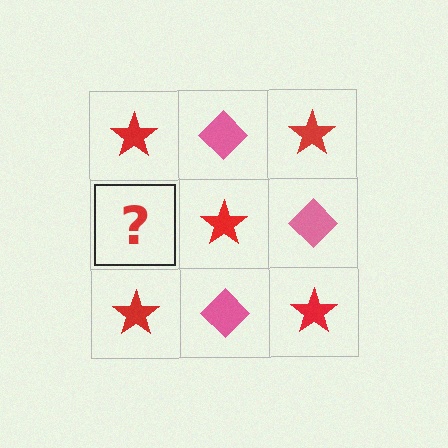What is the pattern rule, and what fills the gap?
The rule is that it alternates red star and pink diamond in a checkerboard pattern. The gap should be filled with a pink diamond.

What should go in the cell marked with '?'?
The missing cell should contain a pink diamond.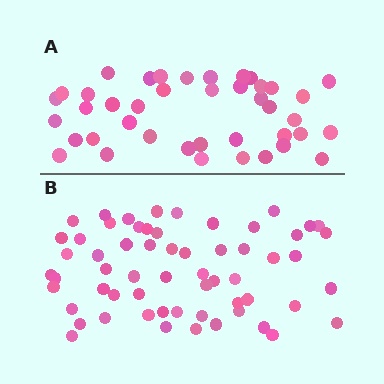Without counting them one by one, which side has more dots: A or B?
Region B (the bottom region) has more dots.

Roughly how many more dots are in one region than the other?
Region B has approximately 20 more dots than region A.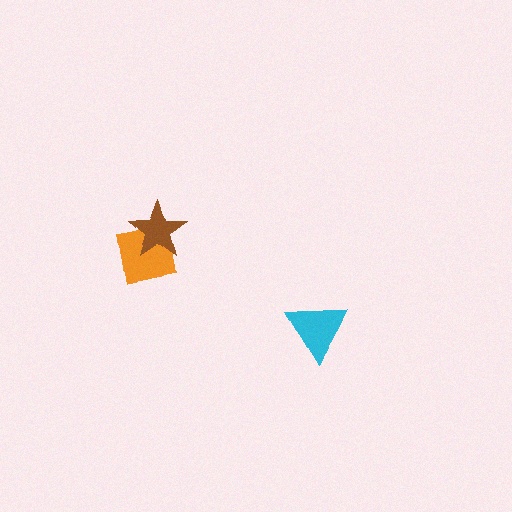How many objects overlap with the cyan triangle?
0 objects overlap with the cyan triangle.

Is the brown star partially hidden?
No, no other shape covers it.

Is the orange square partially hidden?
Yes, it is partially covered by another shape.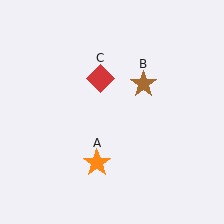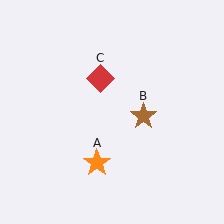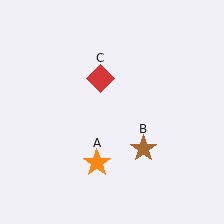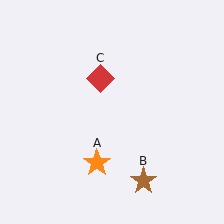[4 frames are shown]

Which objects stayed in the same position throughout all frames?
Orange star (object A) and red diamond (object C) remained stationary.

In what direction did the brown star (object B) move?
The brown star (object B) moved down.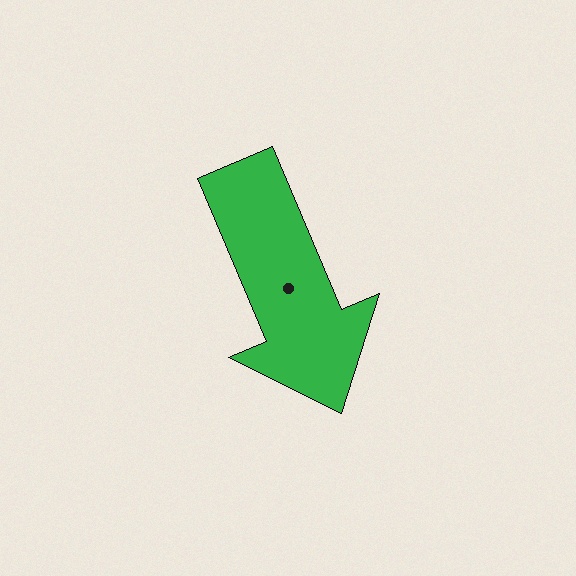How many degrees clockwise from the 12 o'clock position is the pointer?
Approximately 157 degrees.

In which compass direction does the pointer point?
Southeast.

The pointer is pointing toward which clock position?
Roughly 5 o'clock.